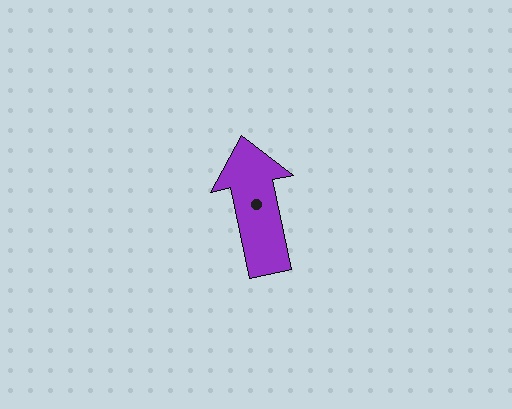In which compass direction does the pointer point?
North.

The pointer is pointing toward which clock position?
Roughly 12 o'clock.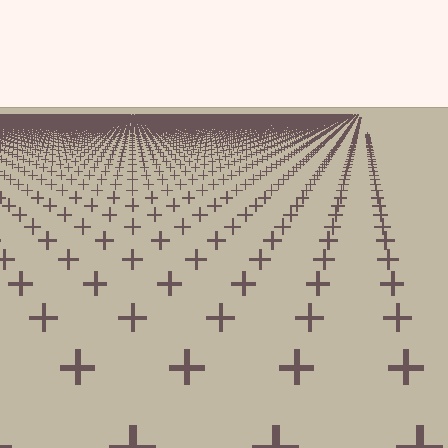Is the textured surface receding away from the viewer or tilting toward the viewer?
The surface is receding away from the viewer. Texture elements get smaller and denser toward the top.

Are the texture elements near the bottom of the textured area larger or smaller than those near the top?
Larger. Near the bottom, elements are closer to the viewer and appear at a bigger on-screen size.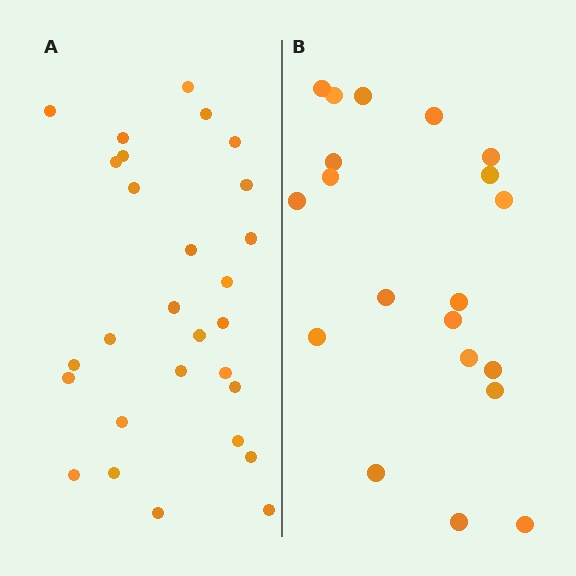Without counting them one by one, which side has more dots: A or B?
Region A (the left region) has more dots.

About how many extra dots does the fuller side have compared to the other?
Region A has roughly 8 or so more dots than region B.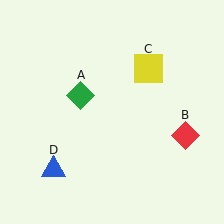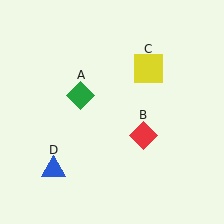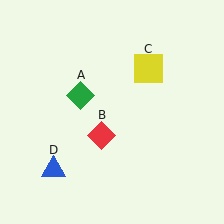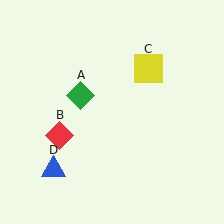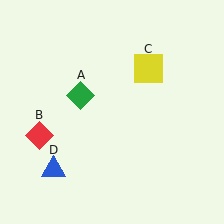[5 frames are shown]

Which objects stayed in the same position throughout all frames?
Green diamond (object A) and yellow square (object C) and blue triangle (object D) remained stationary.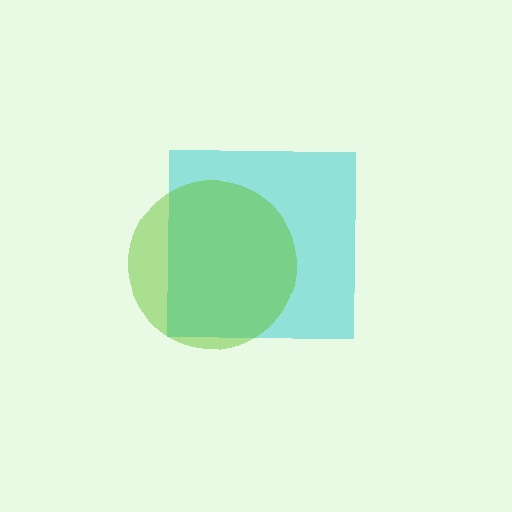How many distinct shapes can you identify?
There are 2 distinct shapes: a cyan square, a lime circle.